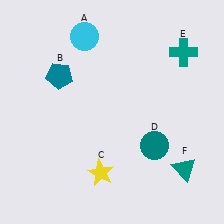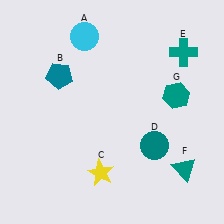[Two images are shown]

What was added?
A teal hexagon (G) was added in Image 2.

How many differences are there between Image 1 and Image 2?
There is 1 difference between the two images.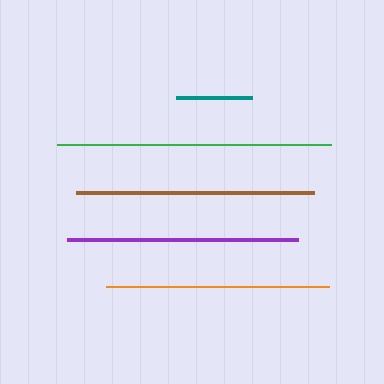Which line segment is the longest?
The green line is the longest at approximately 275 pixels.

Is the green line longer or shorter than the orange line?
The green line is longer than the orange line.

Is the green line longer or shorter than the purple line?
The green line is longer than the purple line.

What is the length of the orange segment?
The orange segment is approximately 223 pixels long.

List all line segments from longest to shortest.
From longest to shortest: green, brown, purple, orange, teal.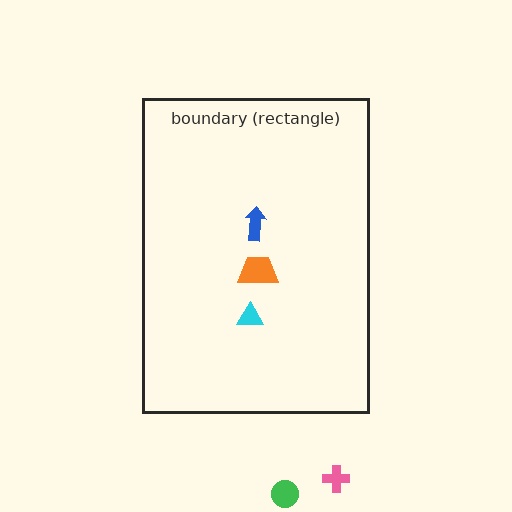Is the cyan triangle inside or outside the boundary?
Inside.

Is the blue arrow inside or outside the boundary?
Inside.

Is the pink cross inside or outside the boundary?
Outside.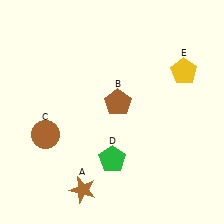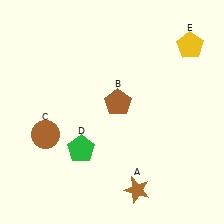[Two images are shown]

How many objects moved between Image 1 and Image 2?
3 objects moved between the two images.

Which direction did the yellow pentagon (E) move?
The yellow pentagon (E) moved up.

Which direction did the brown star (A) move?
The brown star (A) moved right.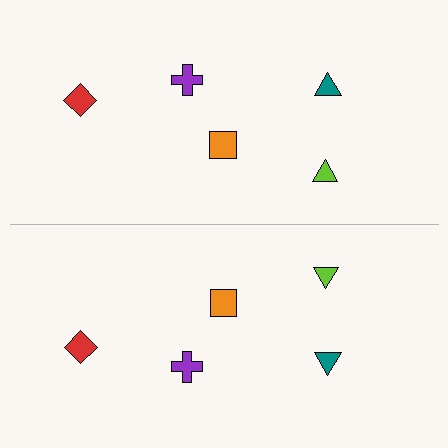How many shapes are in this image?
There are 10 shapes in this image.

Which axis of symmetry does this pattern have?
The pattern has a horizontal axis of symmetry running through the center of the image.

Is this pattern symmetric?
Yes, this pattern has bilateral (reflection) symmetry.